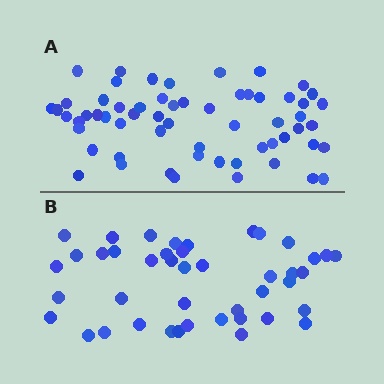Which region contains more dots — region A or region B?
Region A (the top region) has more dots.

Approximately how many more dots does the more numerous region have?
Region A has approximately 15 more dots than region B.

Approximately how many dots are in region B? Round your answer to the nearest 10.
About 40 dots. (The exact count is 43, which rounds to 40.)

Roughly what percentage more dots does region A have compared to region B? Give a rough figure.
About 40% more.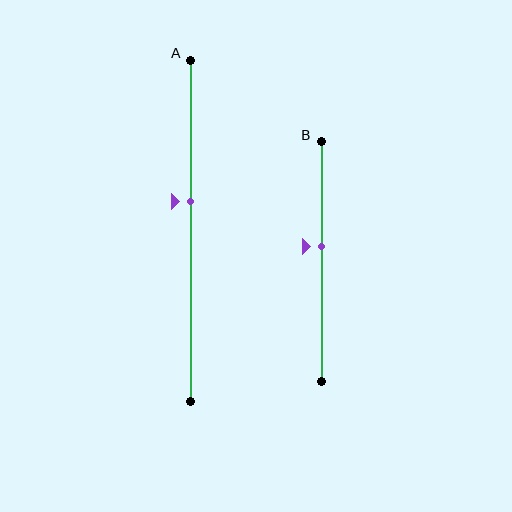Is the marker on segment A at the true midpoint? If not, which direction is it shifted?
No, the marker on segment A is shifted upward by about 9% of the segment length.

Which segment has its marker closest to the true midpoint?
Segment B has its marker closest to the true midpoint.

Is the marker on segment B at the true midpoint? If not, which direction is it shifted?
No, the marker on segment B is shifted upward by about 6% of the segment length.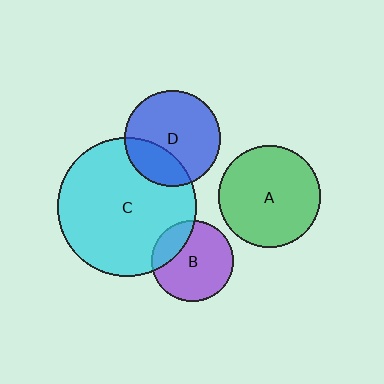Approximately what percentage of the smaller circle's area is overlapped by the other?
Approximately 20%.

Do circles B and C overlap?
Yes.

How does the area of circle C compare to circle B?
Approximately 2.9 times.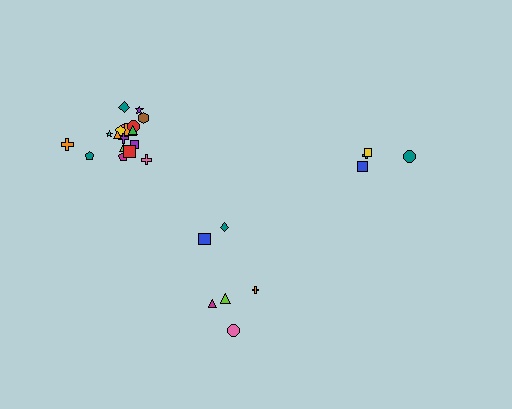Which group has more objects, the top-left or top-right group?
The top-left group.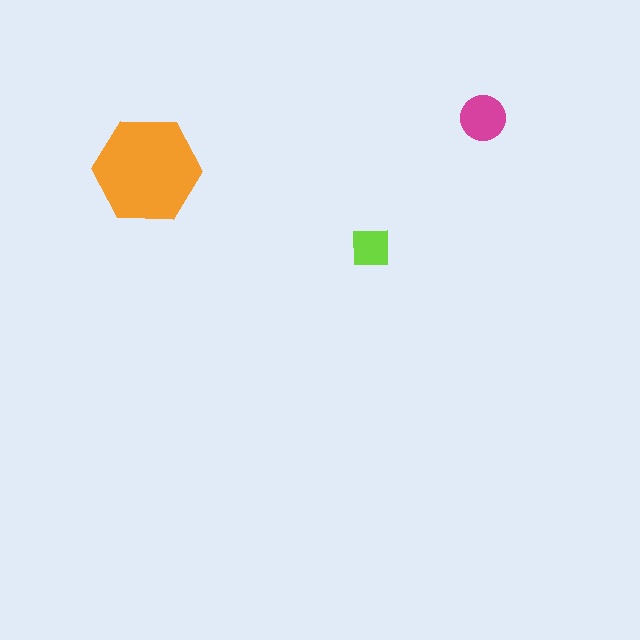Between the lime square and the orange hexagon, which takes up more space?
The orange hexagon.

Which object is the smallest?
The lime square.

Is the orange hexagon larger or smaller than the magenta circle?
Larger.